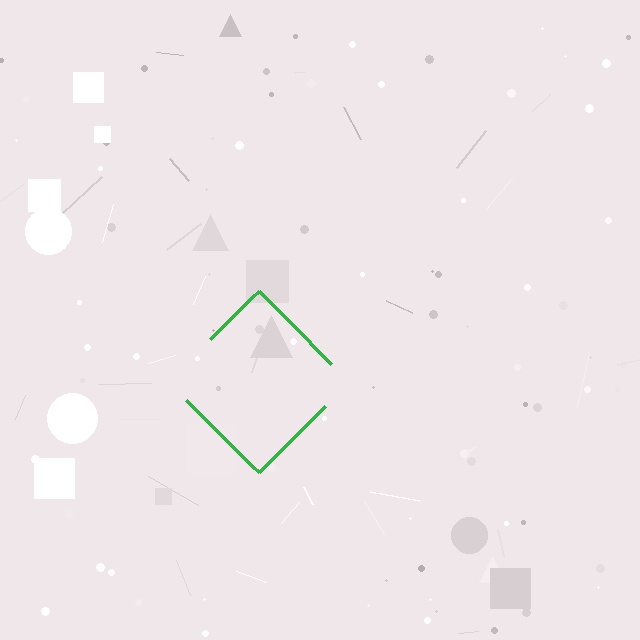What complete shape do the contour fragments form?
The contour fragments form a diamond.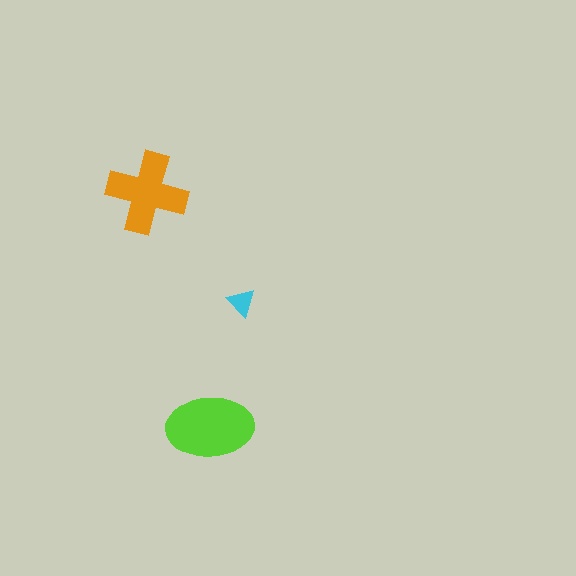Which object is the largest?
The lime ellipse.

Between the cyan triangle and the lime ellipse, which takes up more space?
The lime ellipse.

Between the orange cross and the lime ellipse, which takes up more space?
The lime ellipse.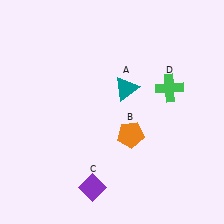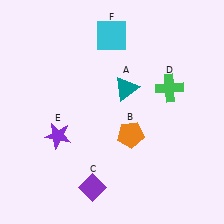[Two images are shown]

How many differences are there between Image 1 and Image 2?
There are 2 differences between the two images.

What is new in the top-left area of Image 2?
A cyan square (F) was added in the top-left area of Image 2.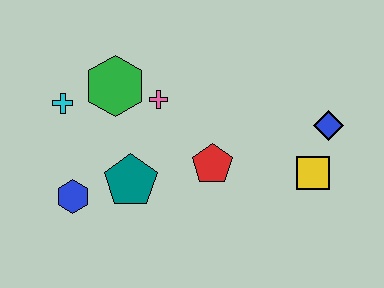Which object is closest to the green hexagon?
The pink cross is closest to the green hexagon.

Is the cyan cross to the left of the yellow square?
Yes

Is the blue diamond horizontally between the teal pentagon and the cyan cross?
No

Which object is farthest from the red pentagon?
The cyan cross is farthest from the red pentagon.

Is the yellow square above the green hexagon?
No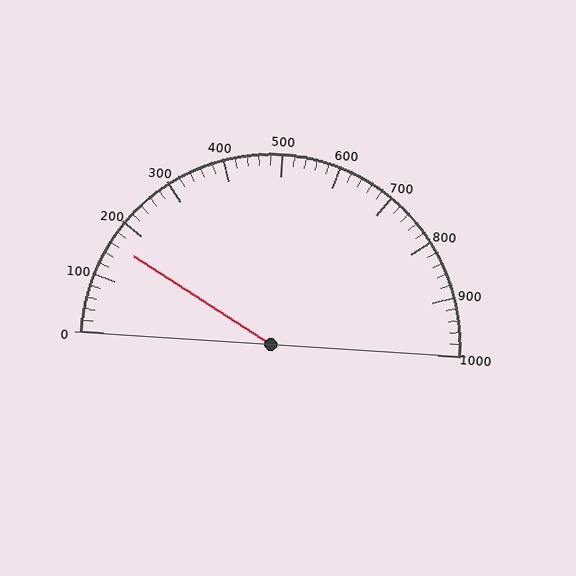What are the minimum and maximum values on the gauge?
The gauge ranges from 0 to 1000.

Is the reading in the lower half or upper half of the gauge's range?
The reading is in the lower half of the range (0 to 1000).